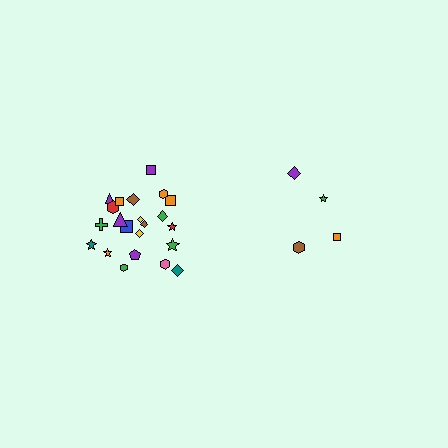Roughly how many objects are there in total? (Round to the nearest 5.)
Roughly 25 objects in total.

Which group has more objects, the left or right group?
The left group.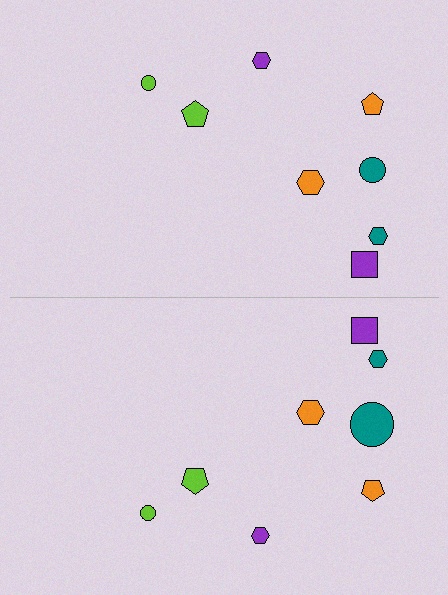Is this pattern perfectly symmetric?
No, the pattern is not perfectly symmetric. The teal circle on the bottom side has a different size than its mirror counterpart.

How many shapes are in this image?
There are 16 shapes in this image.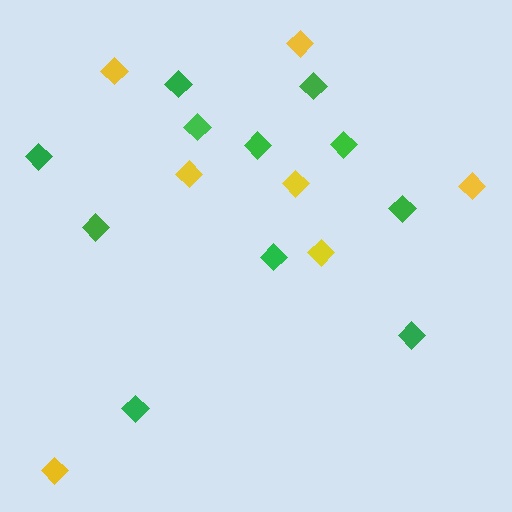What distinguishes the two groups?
There are 2 groups: one group of yellow diamonds (7) and one group of green diamonds (11).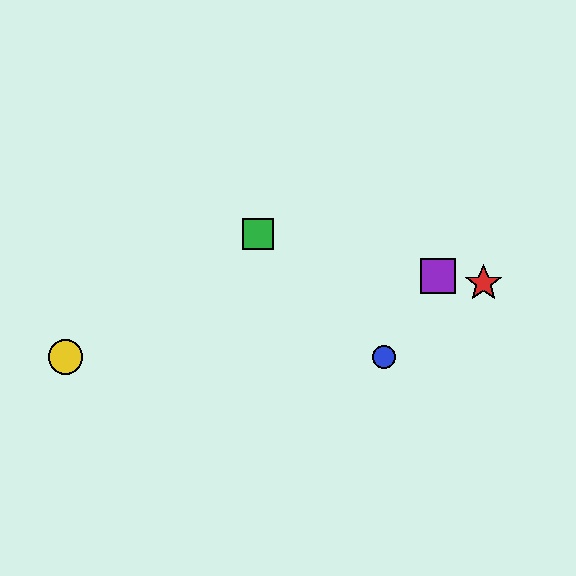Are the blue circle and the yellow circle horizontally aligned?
Yes, both are at y≈357.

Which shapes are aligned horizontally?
The blue circle, the yellow circle are aligned horizontally.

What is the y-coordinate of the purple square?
The purple square is at y≈276.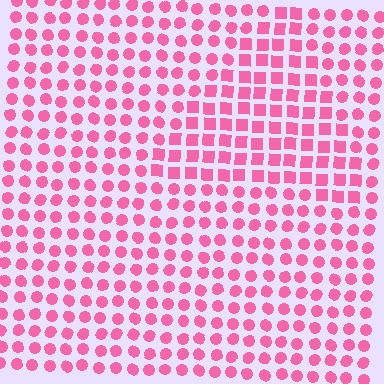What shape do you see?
I see a triangle.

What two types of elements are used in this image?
The image uses squares inside the triangle region and circles outside it.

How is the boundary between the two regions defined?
The boundary is defined by a change in element shape: squares inside vs. circles outside. All elements share the same color and spacing.